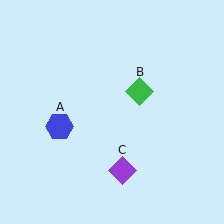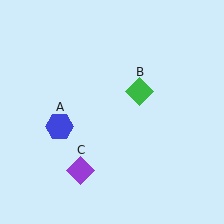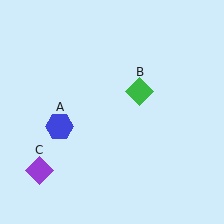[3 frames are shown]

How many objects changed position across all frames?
1 object changed position: purple diamond (object C).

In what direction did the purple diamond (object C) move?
The purple diamond (object C) moved left.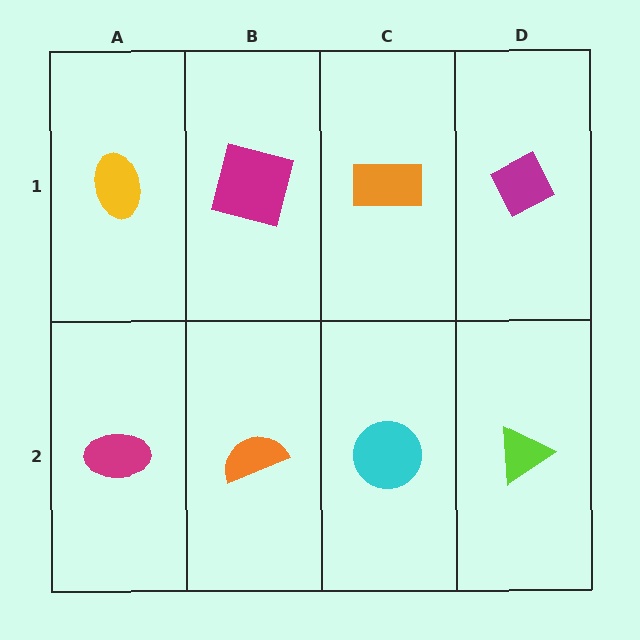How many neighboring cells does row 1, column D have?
2.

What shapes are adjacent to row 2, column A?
A yellow ellipse (row 1, column A), an orange semicircle (row 2, column B).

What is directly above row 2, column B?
A magenta square.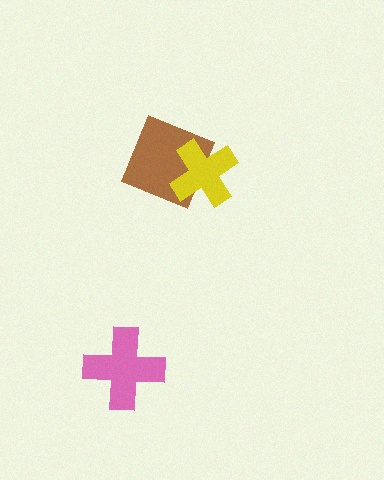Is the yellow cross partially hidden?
No, no other shape covers it.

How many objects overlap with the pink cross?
0 objects overlap with the pink cross.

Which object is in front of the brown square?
The yellow cross is in front of the brown square.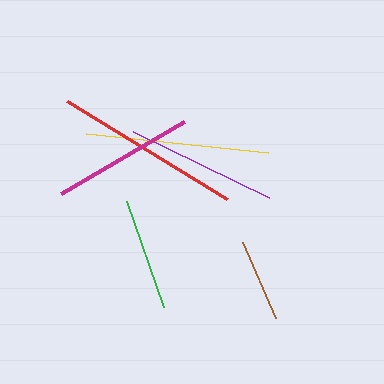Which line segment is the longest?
The red line is the longest at approximately 187 pixels.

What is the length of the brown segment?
The brown segment is approximately 83 pixels long.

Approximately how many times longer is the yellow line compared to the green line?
The yellow line is approximately 1.6 times the length of the green line.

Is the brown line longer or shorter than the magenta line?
The magenta line is longer than the brown line.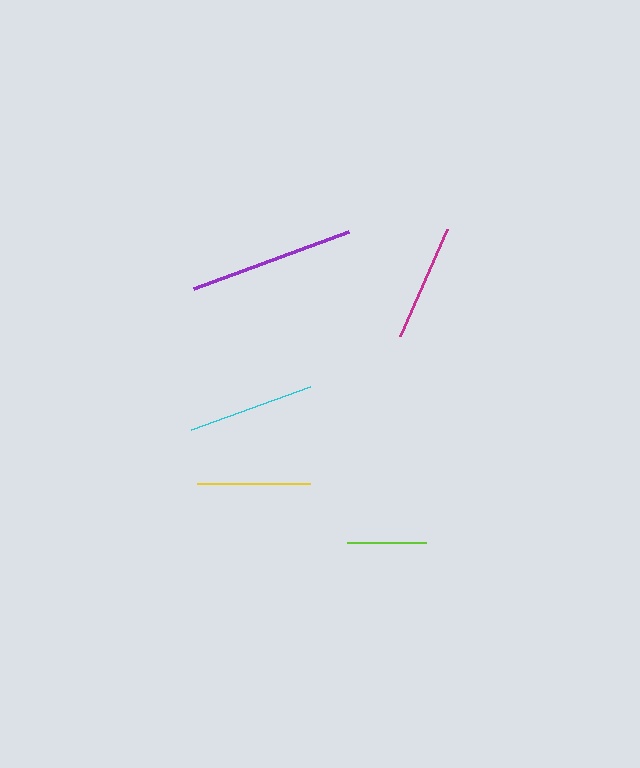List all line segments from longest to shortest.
From longest to shortest: purple, cyan, magenta, yellow, lime.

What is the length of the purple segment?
The purple segment is approximately 165 pixels long.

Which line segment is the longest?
The purple line is the longest at approximately 165 pixels.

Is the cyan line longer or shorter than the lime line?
The cyan line is longer than the lime line.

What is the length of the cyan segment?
The cyan segment is approximately 127 pixels long.